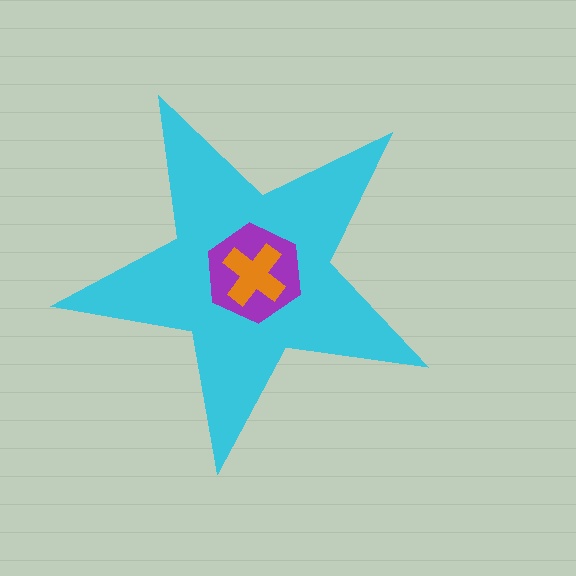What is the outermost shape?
The cyan star.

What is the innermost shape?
The orange cross.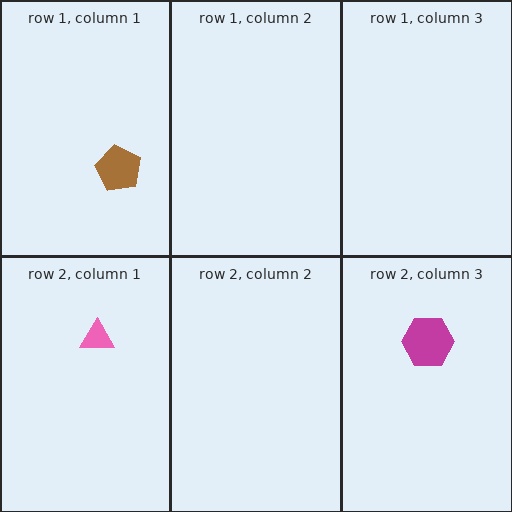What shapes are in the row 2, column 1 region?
The pink triangle.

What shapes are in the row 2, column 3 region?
The magenta hexagon.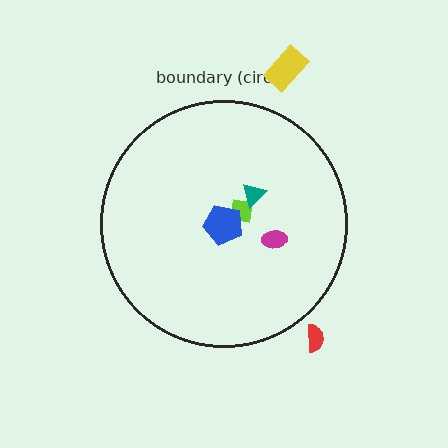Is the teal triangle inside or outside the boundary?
Inside.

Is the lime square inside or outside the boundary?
Inside.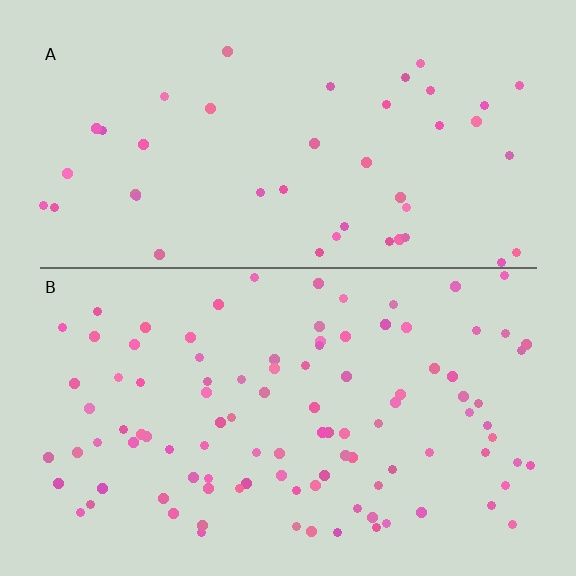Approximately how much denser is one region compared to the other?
Approximately 2.3× — region B over region A.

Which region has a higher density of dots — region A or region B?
B (the bottom).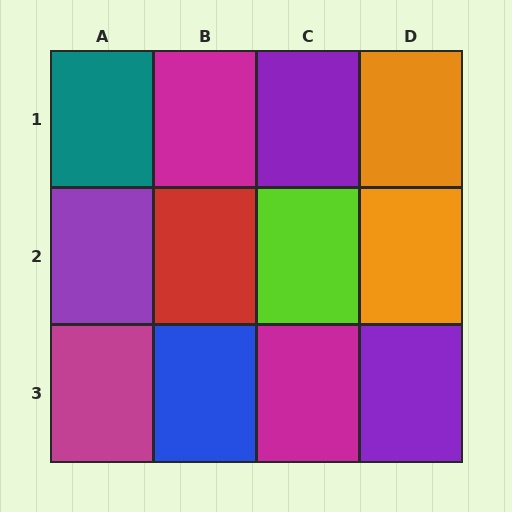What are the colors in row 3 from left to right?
Magenta, blue, magenta, purple.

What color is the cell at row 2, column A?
Purple.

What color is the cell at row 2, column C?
Lime.